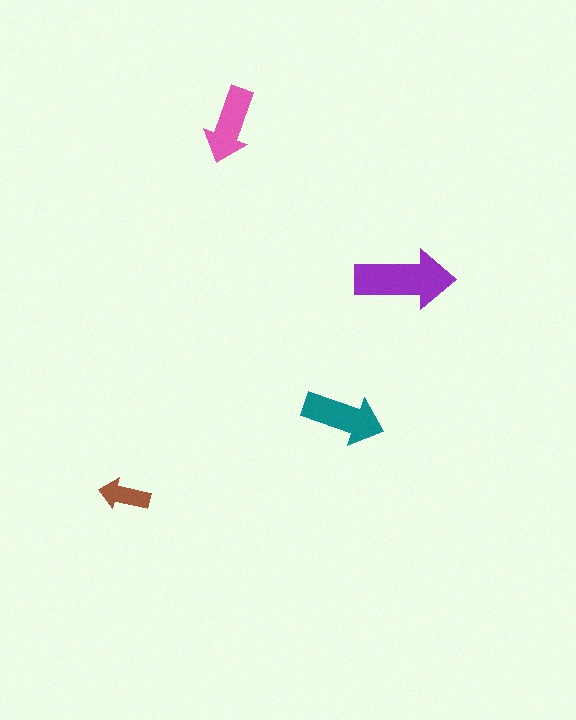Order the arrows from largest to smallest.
the purple one, the teal one, the pink one, the brown one.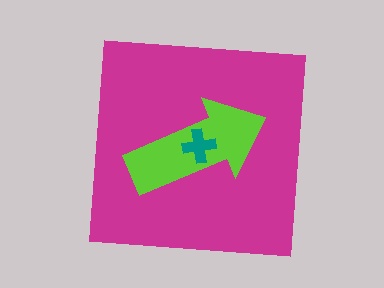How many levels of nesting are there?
3.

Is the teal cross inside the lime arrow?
Yes.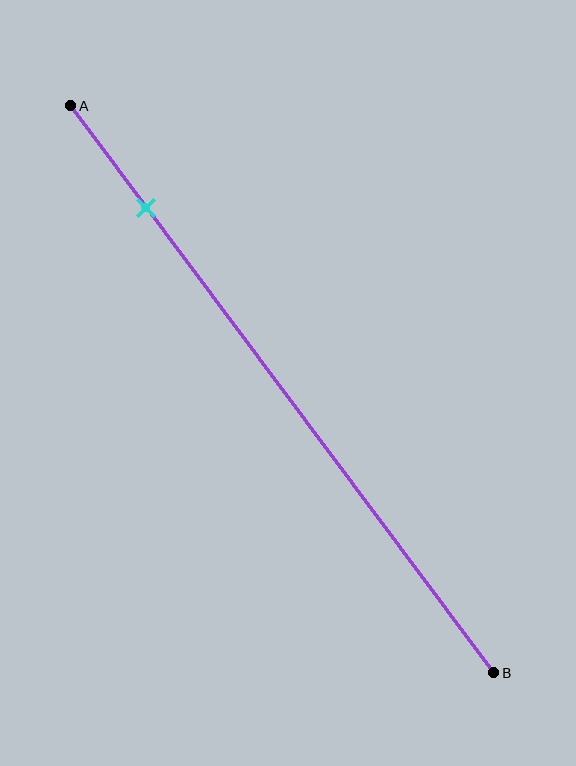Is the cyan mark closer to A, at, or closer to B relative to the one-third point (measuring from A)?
The cyan mark is closer to point A than the one-third point of segment AB.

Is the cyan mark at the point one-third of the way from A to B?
No, the mark is at about 20% from A, not at the 33% one-third point.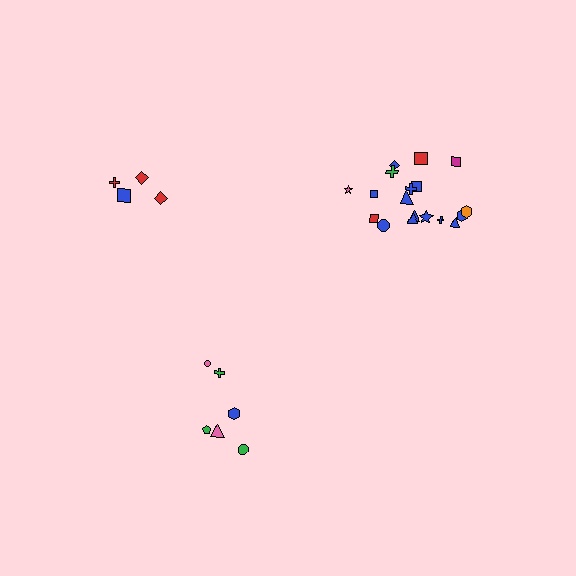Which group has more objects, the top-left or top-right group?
The top-right group.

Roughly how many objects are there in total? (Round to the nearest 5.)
Roughly 30 objects in total.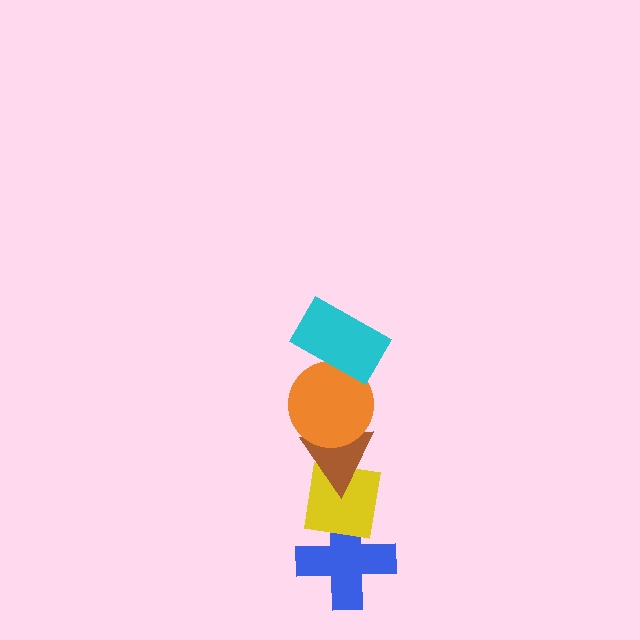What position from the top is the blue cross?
The blue cross is 5th from the top.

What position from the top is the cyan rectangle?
The cyan rectangle is 1st from the top.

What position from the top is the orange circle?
The orange circle is 2nd from the top.